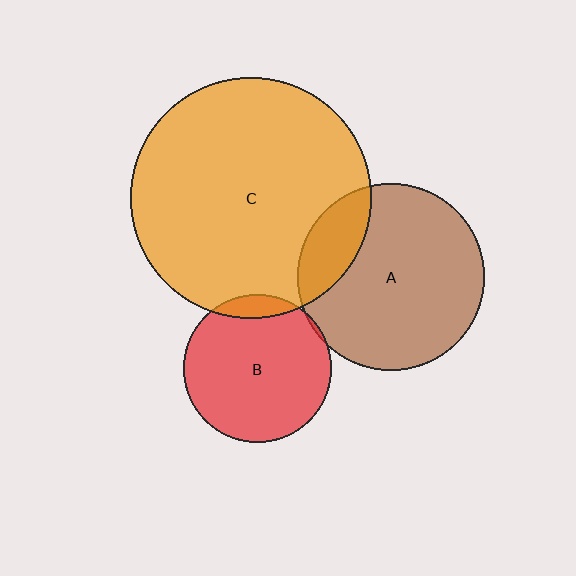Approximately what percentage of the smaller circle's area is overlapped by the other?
Approximately 10%.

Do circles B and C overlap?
Yes.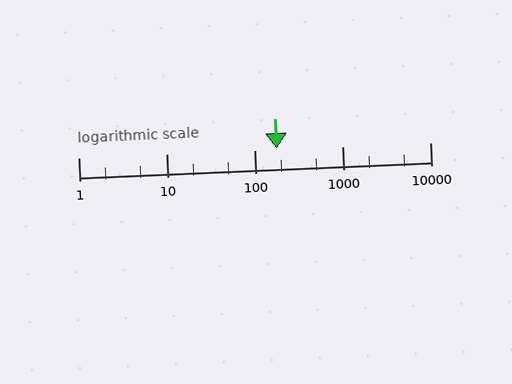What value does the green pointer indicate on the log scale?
The pointer indicates approximately 180.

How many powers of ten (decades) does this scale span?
The scale spans 4 decades, from 1 to 10000.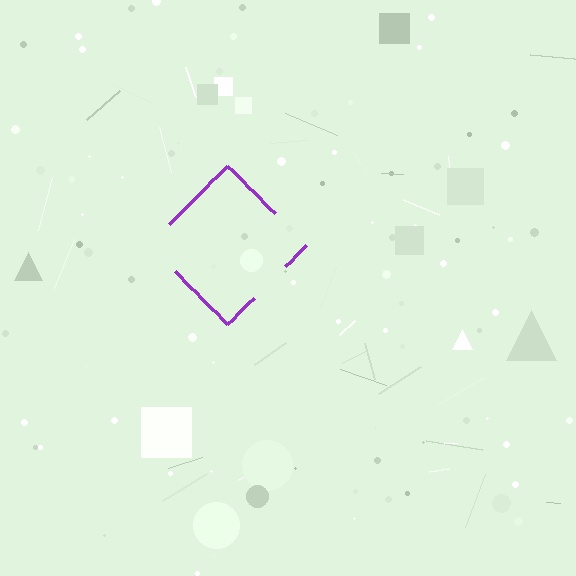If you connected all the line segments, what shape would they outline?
They would outline a diamond.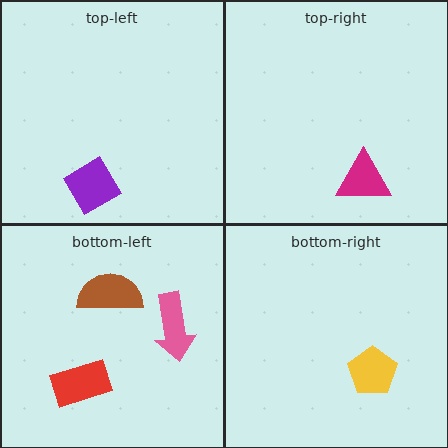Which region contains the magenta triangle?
The top-right region.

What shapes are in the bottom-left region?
The pink arrow, the brown semicircle, the red rectangle.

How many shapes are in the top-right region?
1.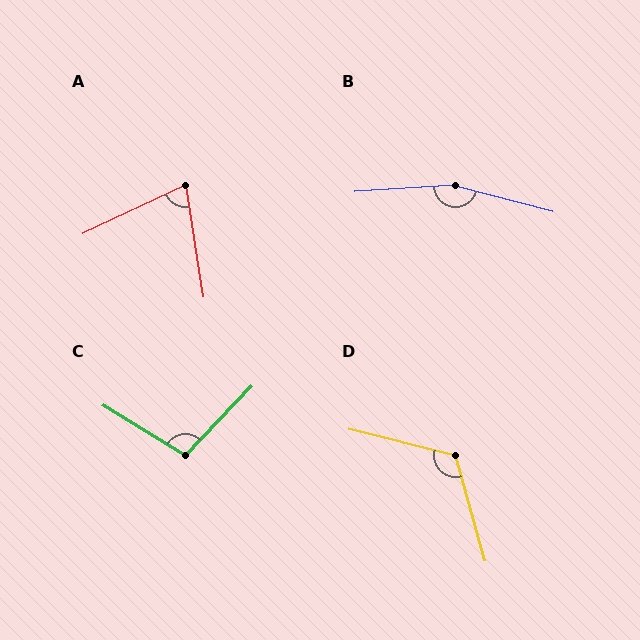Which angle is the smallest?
A, at approximately 73 degrees.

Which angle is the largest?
B, at approximately 162 degrees.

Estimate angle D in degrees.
Approximately 119 degrees.